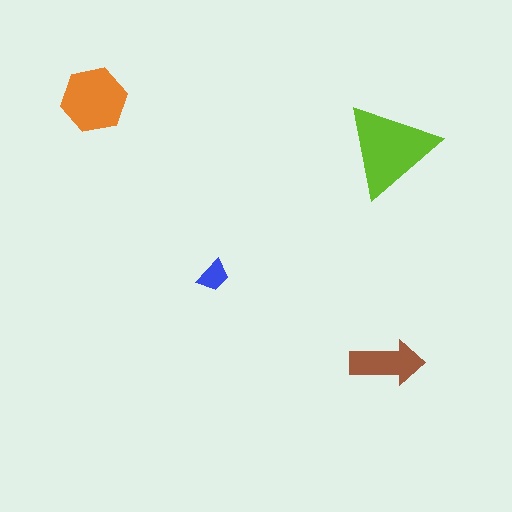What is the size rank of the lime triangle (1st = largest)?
1st.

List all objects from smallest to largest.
The blue trapezoid, the brown arrow, the orange hexagon, the lime triangle.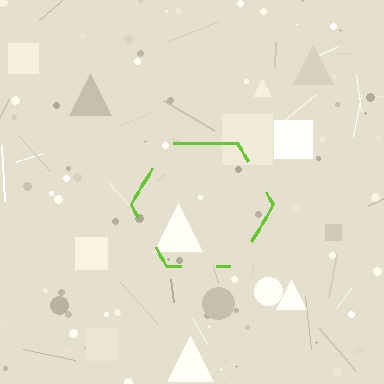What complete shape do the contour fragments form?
The contour fragments form a hexagon.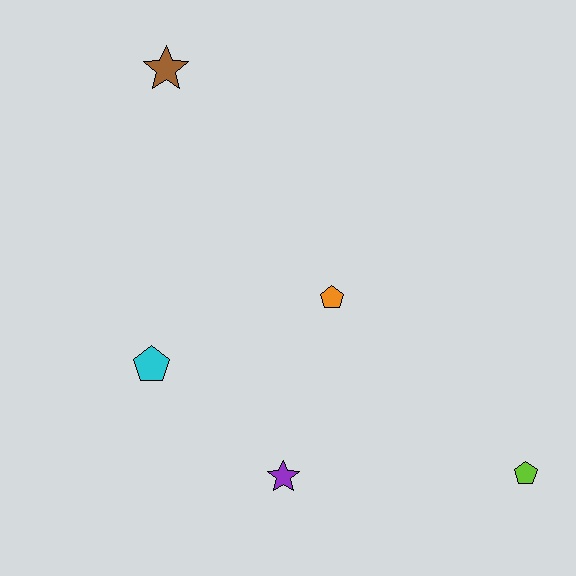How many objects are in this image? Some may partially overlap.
There are 5 objects.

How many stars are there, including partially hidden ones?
There are 2 stars.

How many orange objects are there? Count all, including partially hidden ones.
There is 1 orange object.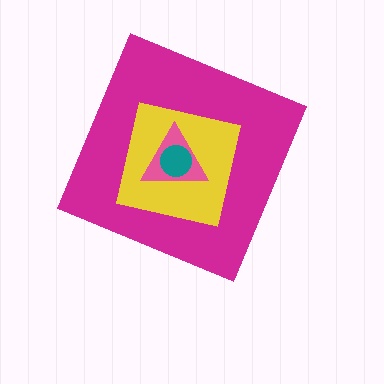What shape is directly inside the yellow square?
The pink triangle.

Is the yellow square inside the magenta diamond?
Yes.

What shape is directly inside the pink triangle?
The teal circle.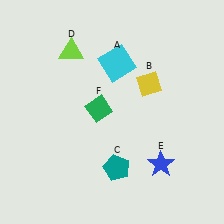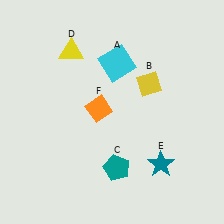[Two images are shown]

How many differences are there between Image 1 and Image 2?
There are 3 differences between the two images.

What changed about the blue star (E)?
In Image 1, E is blue. In Image 2, it changed to teal.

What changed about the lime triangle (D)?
In Image 1, D is lime. In Image 2, it changed to yellow.